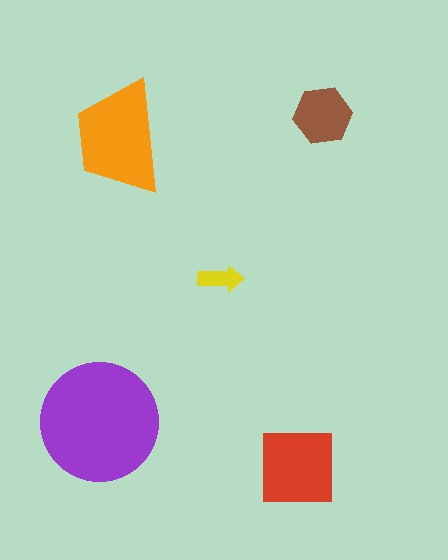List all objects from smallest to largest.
The yellow arrow, the brown hexagon, the red square, the orange trapezoid, the purple circle.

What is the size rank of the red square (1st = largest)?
3rd.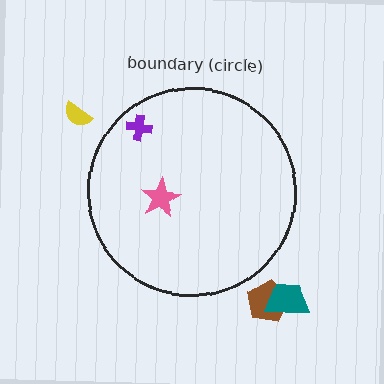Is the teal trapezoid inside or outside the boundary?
Outside.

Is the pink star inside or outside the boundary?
Inside.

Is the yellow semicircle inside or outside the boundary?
Outside.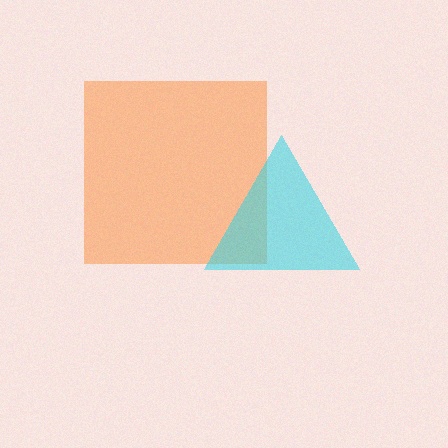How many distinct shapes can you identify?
There are 2 distinct shapes: an orange square, a cyan triangle.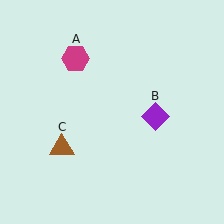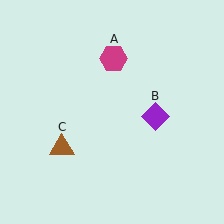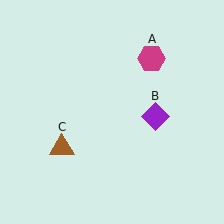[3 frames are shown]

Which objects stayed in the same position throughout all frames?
Purple diamond (object B) and brown triangle (object C) remained stationary.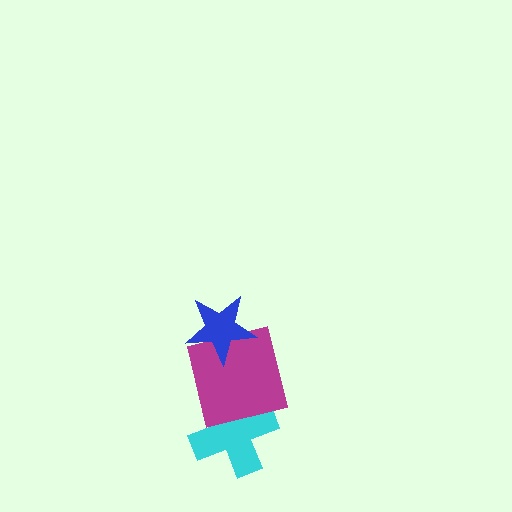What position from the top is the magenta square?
The magenta square is 2nd from the top.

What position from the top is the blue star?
The blue star is 1st from the top.